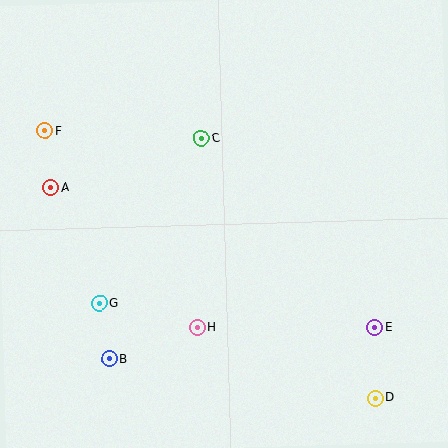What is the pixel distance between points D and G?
The distance between D and G is 292 pixels.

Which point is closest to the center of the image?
Point C at (201, 138) is closest to the center.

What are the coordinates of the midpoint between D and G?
The midpoint between D and G is at (237, 351).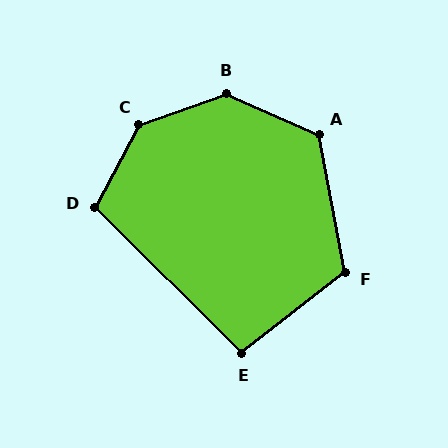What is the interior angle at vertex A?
Approximately 125 degrees (obtuse).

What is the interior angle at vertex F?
Approximately 117 degrees (obtuse).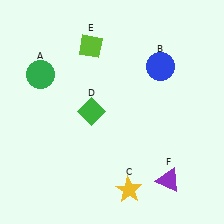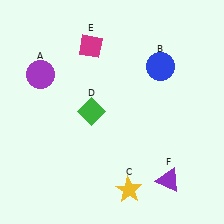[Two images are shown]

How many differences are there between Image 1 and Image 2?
There are 2 differences between the two images.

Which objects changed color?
A changed from green to purple. E changed from lime to magenta.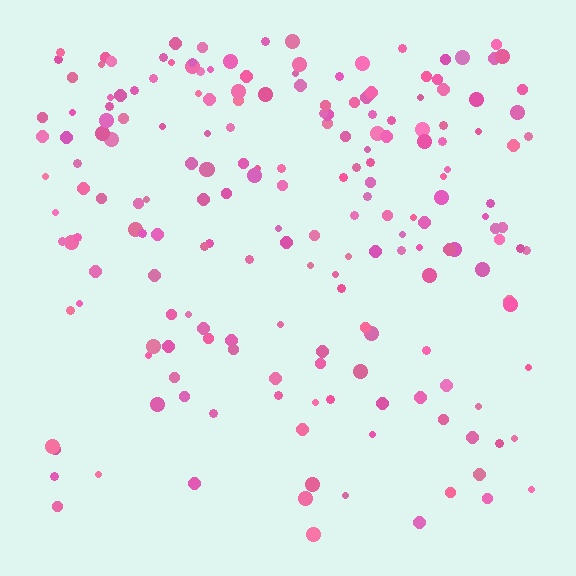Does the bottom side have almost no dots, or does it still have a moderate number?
Still a moderate number, just noticeably fewer than the top.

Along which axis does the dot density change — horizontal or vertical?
Vertical.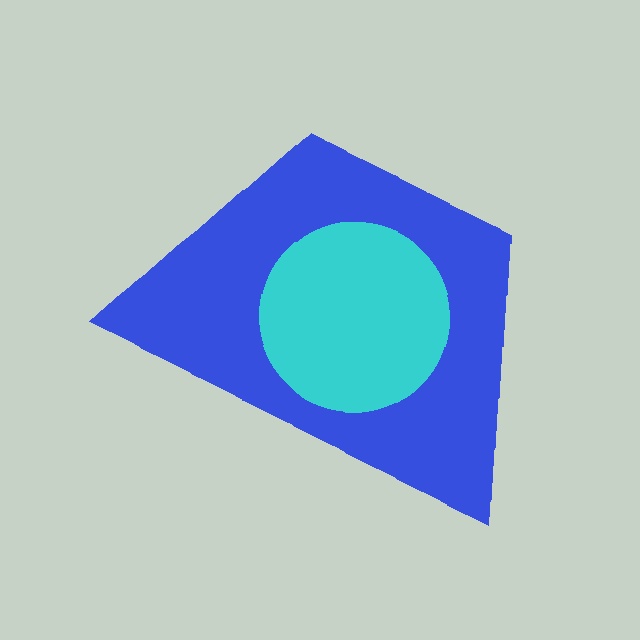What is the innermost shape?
The cyan circle.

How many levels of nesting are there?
2.